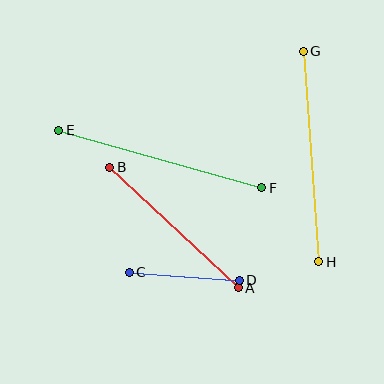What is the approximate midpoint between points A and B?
The midpoint is at approximately (174, 228) pixels.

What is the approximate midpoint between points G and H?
The midpoint is at approximately (311, 156) pixels.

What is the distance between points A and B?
The distance is approximately 176 pixels.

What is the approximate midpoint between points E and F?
The midpoint is at approximately (160, 159) pixels.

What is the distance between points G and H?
The distance is approximately 211 pixels.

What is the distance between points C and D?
The distance is approximately 111 pixels.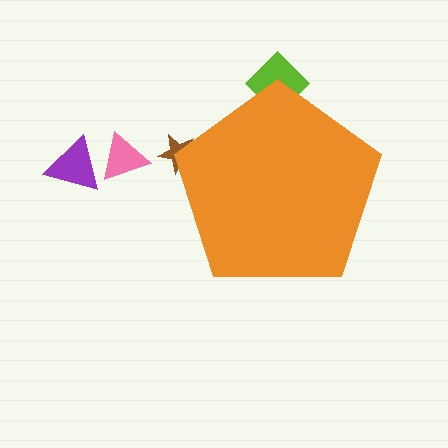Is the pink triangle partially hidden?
No, the pink triangle is fully visible.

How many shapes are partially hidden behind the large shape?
2 shapes are partially hidden.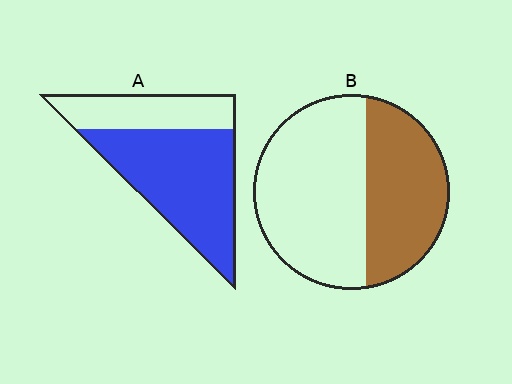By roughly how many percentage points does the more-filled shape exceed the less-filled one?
By roughly 25 percentage points (A over B).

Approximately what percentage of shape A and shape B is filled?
A is approximately 70% and B is approximately 40%.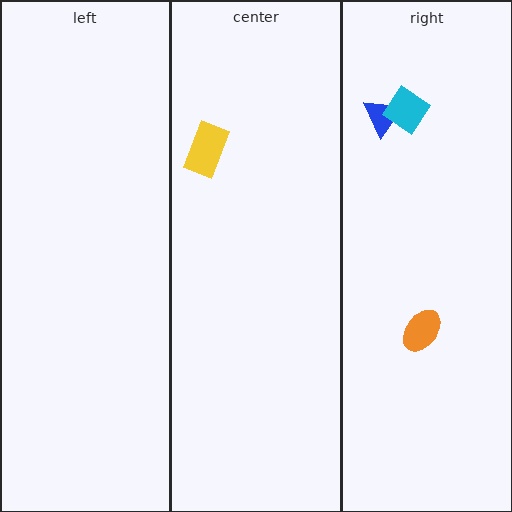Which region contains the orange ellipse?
The right region.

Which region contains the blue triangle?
The right region.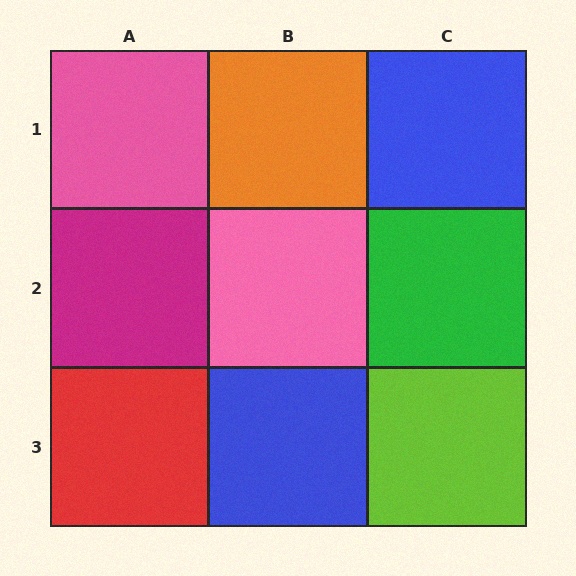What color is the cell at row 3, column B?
Blue.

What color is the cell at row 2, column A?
Magenta.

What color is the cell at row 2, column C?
Green.